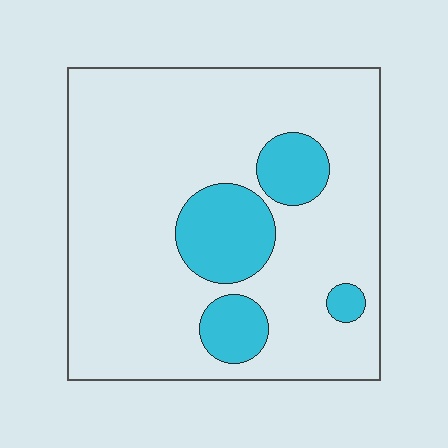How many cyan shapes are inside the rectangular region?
4.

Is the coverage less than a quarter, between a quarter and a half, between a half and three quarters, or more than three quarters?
Less than a quarter.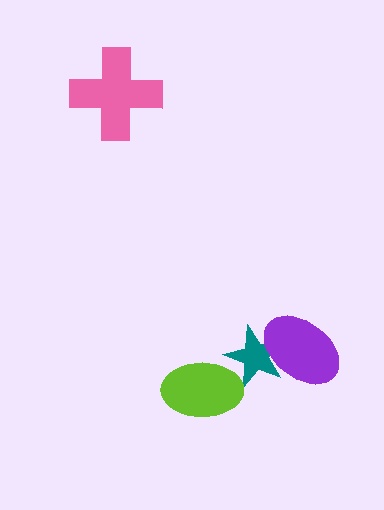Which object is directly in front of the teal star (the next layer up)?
The lime ellipse is directly in front of the teal star.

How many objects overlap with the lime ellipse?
1 object overlaps with the lime ellipse.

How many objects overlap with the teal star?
2 objects overlap with the teal star.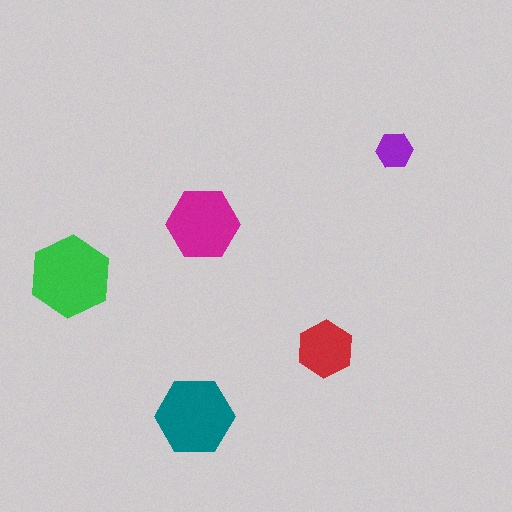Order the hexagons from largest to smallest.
the green one, the teal one, the magenta one, the red one, the purple one.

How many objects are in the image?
There are 5 objects in the image.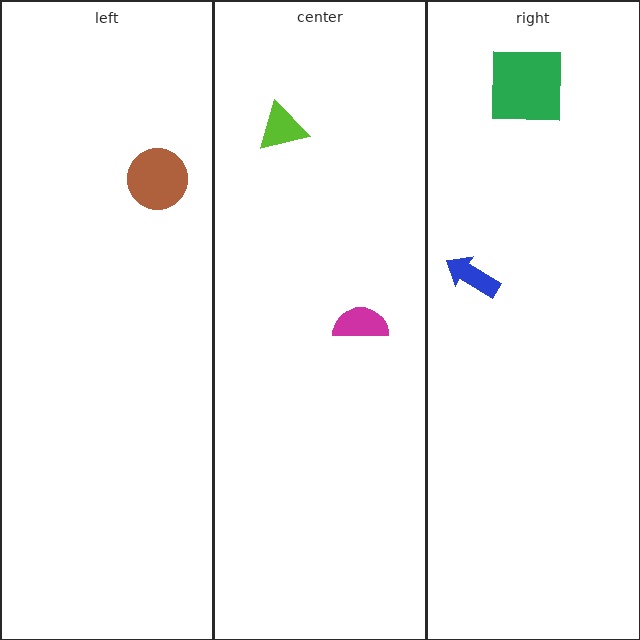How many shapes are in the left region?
1.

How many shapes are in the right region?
2.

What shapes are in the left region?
The brown circle.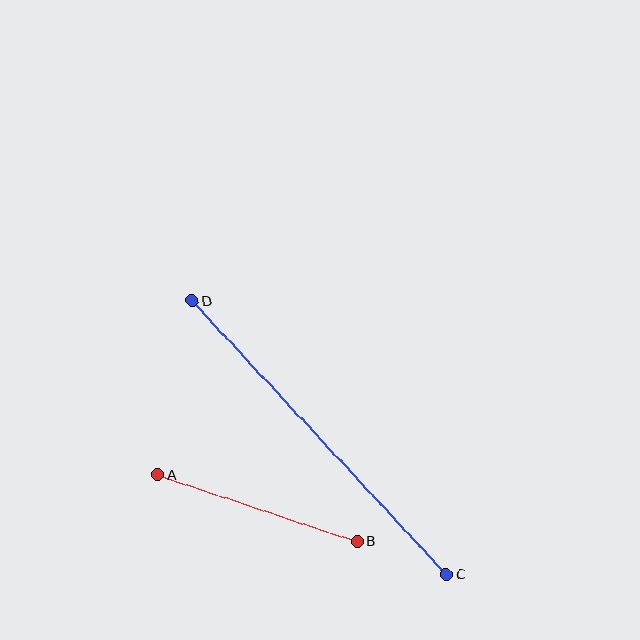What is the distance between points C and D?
The distance is approximately 373 pixels.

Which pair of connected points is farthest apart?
Points C and D are farthest apart.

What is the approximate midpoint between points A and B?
The midpoint is at approximately (257, 508) pixels.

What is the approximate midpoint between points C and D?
The midpoint is at approximately (319, 438) pixels.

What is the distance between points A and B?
The distance is approximately 210 pixels.